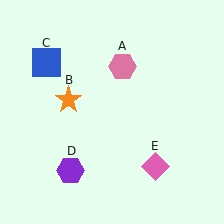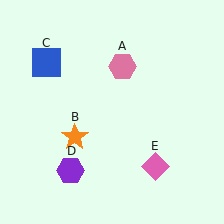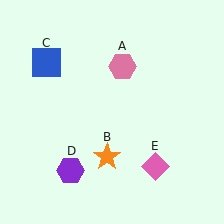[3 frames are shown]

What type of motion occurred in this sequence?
The orange star (object B) rotated counterclockwise around the center of the scene.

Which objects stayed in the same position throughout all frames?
Pink hexagon (object A) and blue square (object C) and purple hexagon (object D) and pink diamond (object E) remained stationary.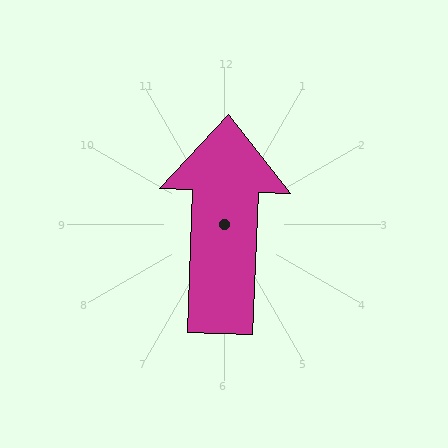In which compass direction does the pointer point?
North.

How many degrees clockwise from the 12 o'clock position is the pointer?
Approximately 2 degrees.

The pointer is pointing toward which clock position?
Roughly 12 o'clock.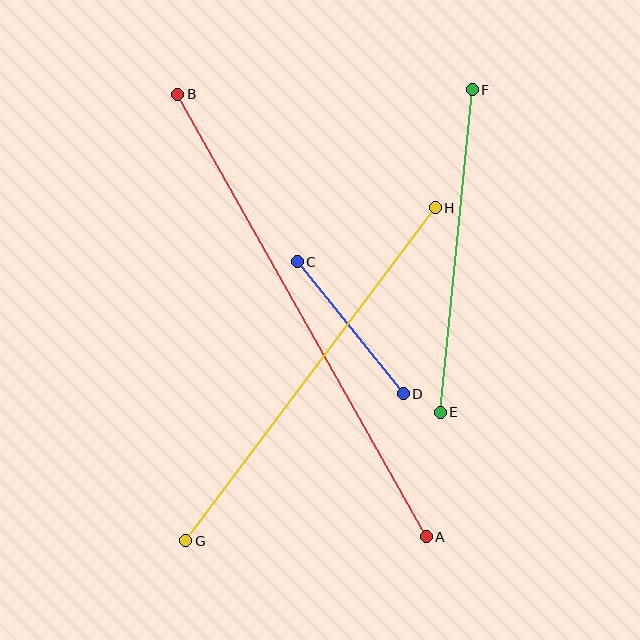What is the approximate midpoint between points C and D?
The midpoint is at approximately (350, 328) pixels.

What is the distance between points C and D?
The distance is approximately 169 pixels.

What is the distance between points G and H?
The distance is approximately 416 pixels.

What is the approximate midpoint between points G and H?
The midpoint is at approximately (311, 374) pixels.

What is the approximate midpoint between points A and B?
The midpoint is at approximately (302, 315) pixels.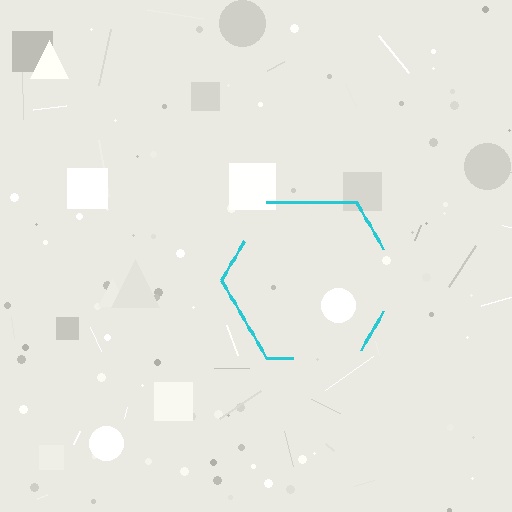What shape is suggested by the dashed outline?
The dashed outline suggests a hexagon.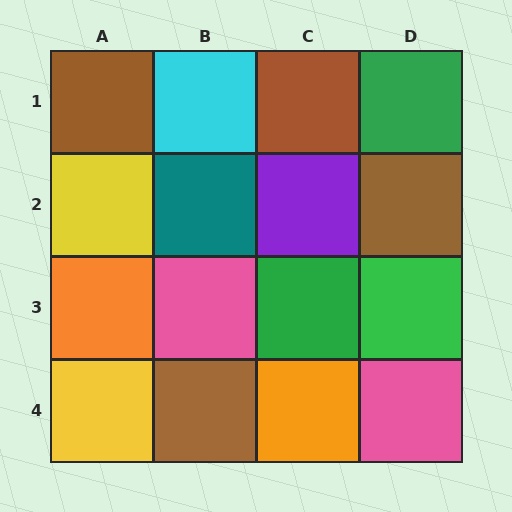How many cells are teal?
1 cell is teal.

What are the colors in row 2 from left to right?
Yellow, teal, purple, brown.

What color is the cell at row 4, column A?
Yellow.